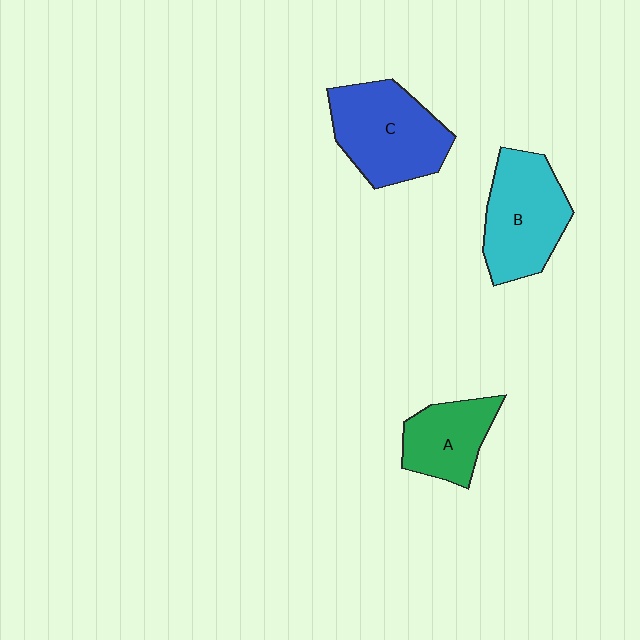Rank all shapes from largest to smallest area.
From largest to smallest: C (blue), B (cyan), A (green).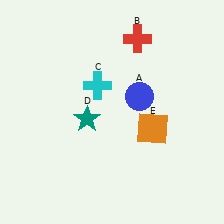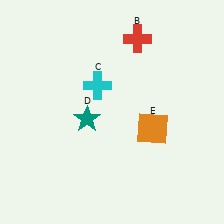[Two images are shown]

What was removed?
The blue circle (A) was removed in Image 2.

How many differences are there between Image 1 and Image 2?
There is 1 difference between the two images.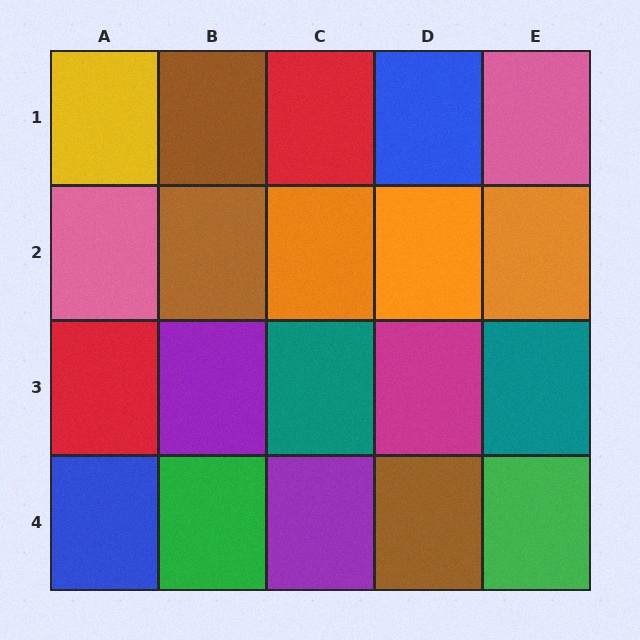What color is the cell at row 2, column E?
Orange.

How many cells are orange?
3 cells are orange.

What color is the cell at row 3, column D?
Magenta.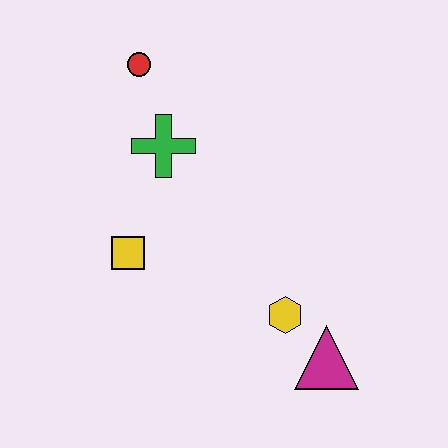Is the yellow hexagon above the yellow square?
No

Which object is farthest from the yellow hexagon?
The red circle is farthest from the yellow hexagon.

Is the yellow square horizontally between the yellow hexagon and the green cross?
No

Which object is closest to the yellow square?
The green cross is closest to the yellow square.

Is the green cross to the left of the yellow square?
No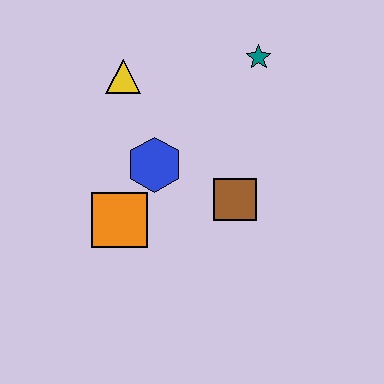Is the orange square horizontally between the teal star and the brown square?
No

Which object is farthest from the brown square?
The yellow triangle is farthest from the brown square.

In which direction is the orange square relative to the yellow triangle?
The orange square is below the yellow triangle.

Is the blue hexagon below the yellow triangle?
Yes